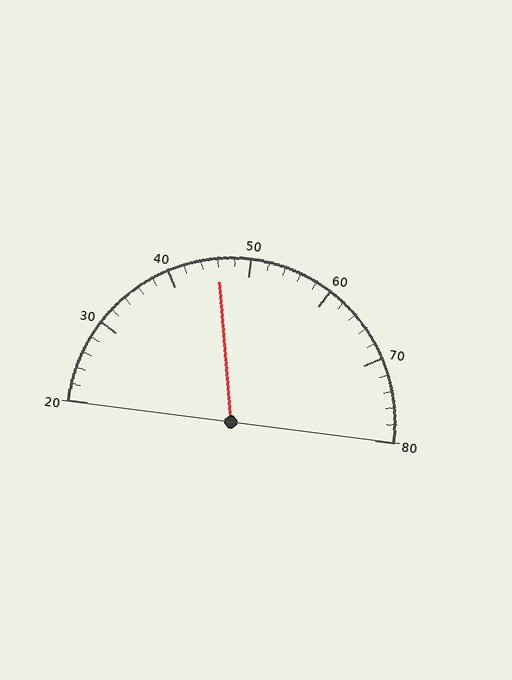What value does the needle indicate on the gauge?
The needle indicates approximately 46.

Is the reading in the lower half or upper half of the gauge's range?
The reading is in the lower half of the range (20 to 80).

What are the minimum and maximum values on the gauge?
The gauge ranges from 20 to 80.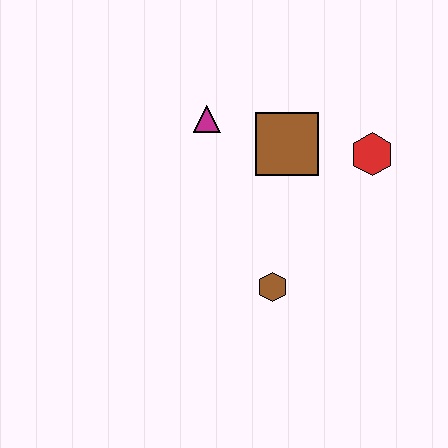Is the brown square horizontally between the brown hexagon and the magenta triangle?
No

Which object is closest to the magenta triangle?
The brown square is closest to the magenta triangle.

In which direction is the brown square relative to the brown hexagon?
The brown square is above the brown hexagon.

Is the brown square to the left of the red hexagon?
Yes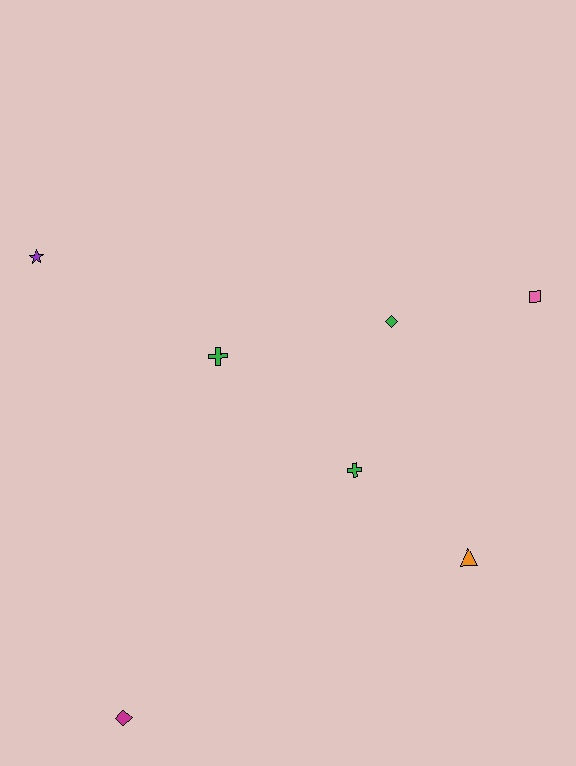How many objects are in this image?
There are 7 objects.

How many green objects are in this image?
There are 3 green objects.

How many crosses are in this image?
There are 2 crosses.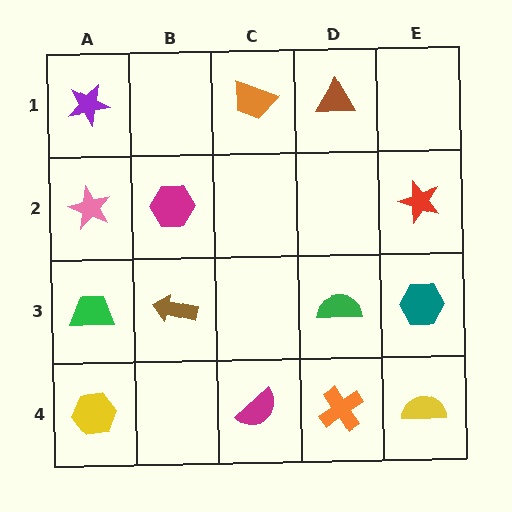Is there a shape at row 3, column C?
No, that cell is empty.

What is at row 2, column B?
A magenta hexagon.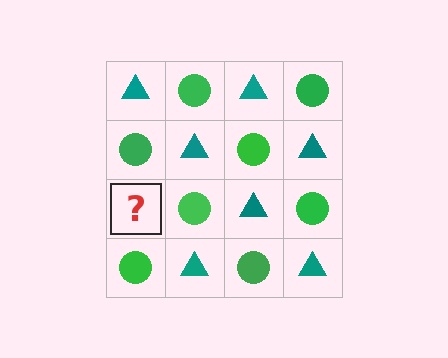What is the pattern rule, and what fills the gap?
The rule is that it alternates teal triangle and green circle in a checkerboard pattern. The gap should be filled with a teal triangle.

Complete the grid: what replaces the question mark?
The question mark should be replaced with a teal triangle.